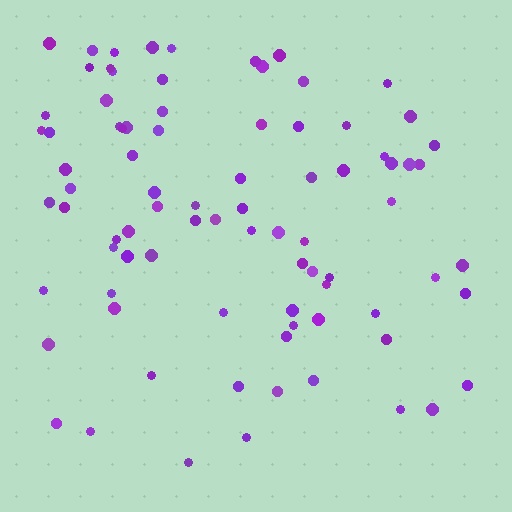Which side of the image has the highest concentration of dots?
The top.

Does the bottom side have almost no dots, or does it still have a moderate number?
Still a moderate number, just noticeably fewer than the top.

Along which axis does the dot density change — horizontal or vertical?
Vertical.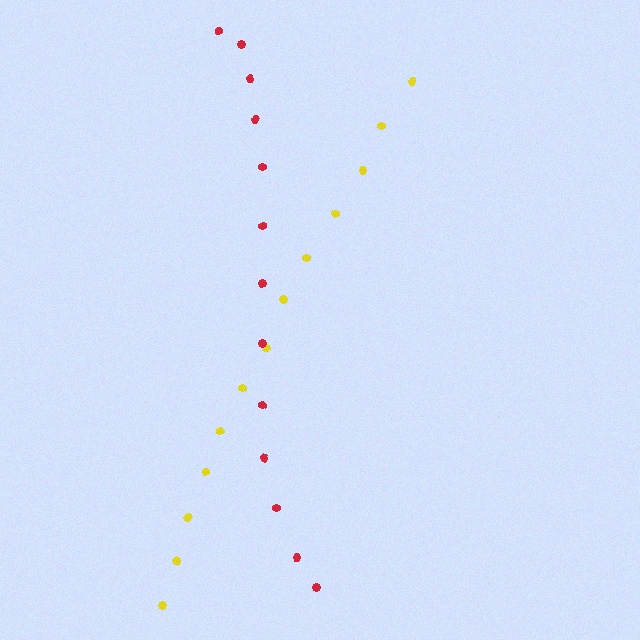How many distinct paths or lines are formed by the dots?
There are 2 distinct paths.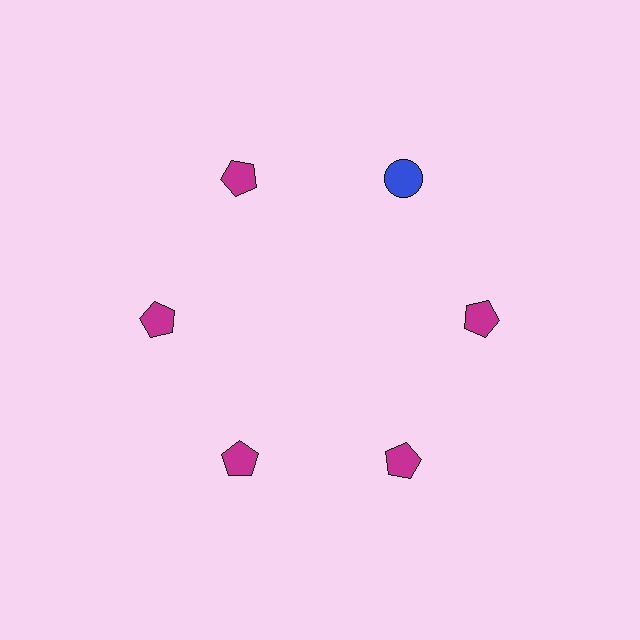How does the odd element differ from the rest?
It differs in both color (blue instead of magenta) and shape (circle instead of pentagon).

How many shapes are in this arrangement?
There are 6 shapes arranged in a ring pattern.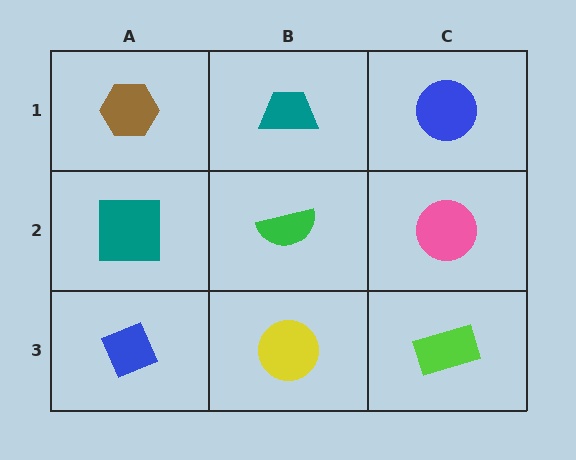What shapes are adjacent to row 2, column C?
A blue circle (row 1, column C), a lime rectangle (row 3, column C), a green semicircle (row 2, column B).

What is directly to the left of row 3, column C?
A yellow circle.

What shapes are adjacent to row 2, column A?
A brown hexagon (row 1, column A), a blue diamond (row 3, column A), a green semicircle (row 2, column B).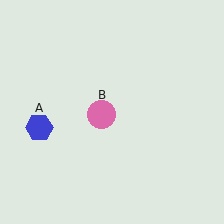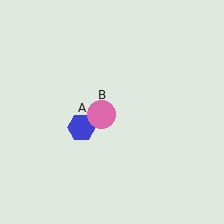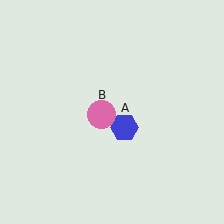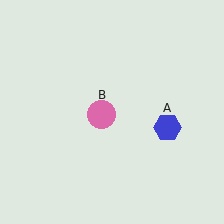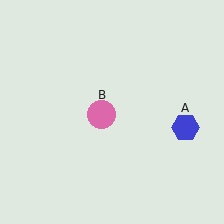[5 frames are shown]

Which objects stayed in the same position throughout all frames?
Pink circle (object B) remained stationary.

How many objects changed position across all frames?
1 object changed position: blue hexagon (object A).